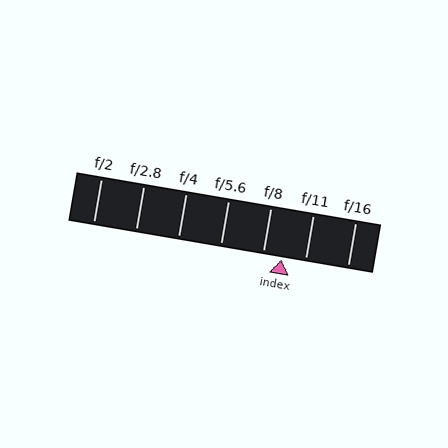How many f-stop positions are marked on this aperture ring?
There are 7 f-stop positions marked.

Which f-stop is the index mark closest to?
The index mark is closest to f/8.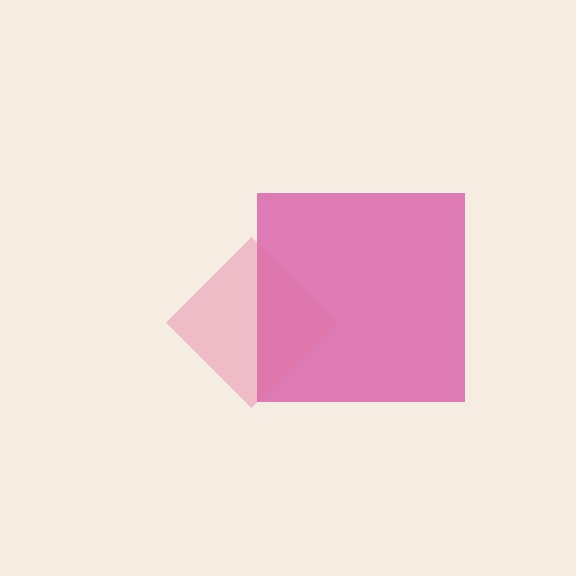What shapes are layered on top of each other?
The layered shapes are: a magenta square, a pink diamond.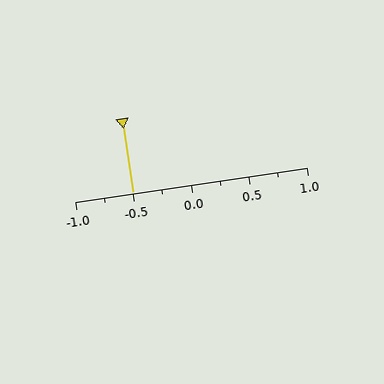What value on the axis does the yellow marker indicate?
The marker indicates approximately -0.5.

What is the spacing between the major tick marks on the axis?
The major ticks are spaced 0.5 apart.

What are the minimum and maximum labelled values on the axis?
The axis runs from -1.0 to 1.0.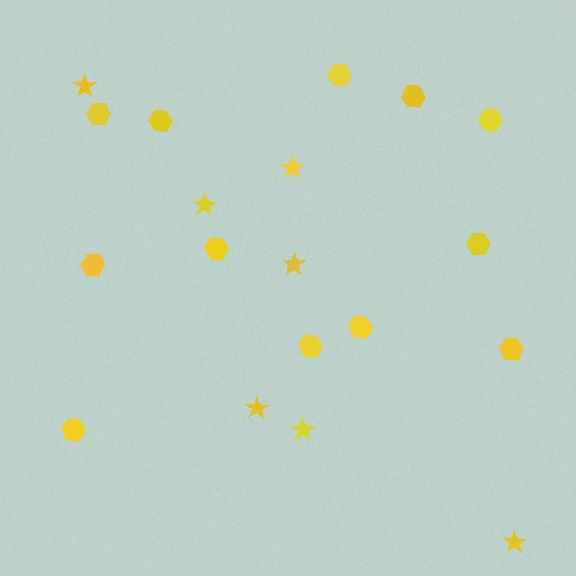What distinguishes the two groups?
There are 2 groups: one group of stars (7) and one group of hexagons (12).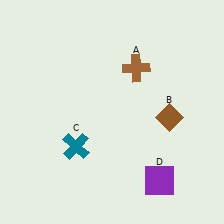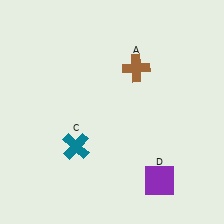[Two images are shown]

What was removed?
The brown diamond (B) was removed in Image 2.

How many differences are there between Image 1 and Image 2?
There is 1 difference between the two images.